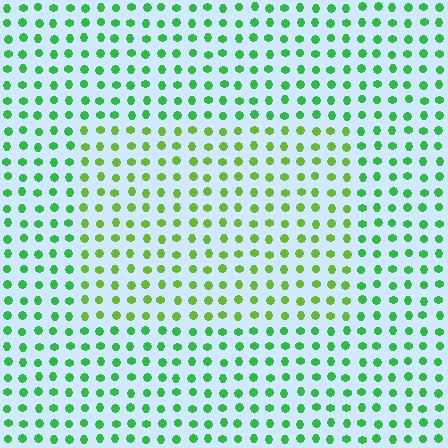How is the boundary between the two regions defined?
The boundary is defined purely by a slight shift in hue (about 31 degrees). Spacing, size, and orientation are identical on both sides.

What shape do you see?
I see a rectangle.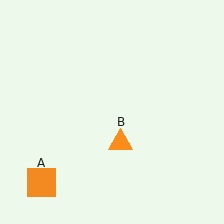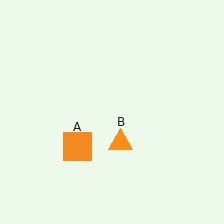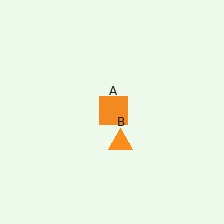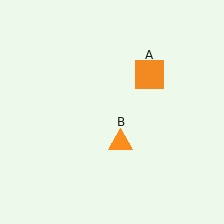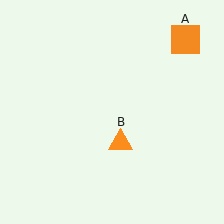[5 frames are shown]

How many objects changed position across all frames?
1 object changed position: orange square (object A).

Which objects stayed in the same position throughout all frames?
Orange triangle (object B) remained stationary.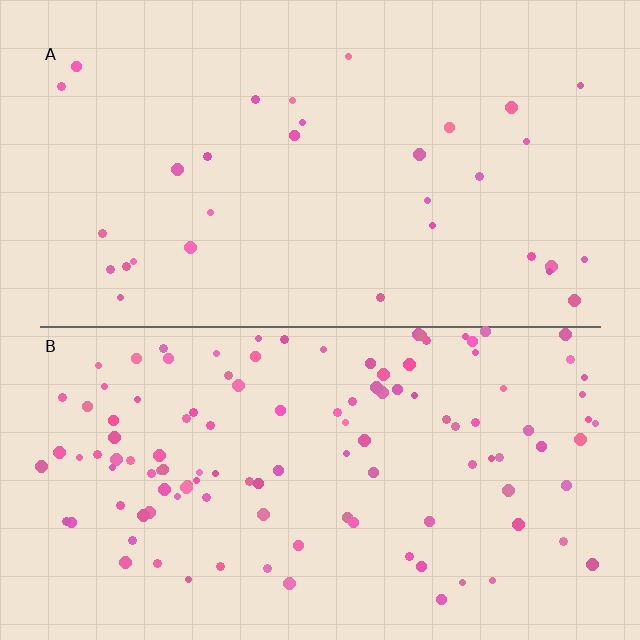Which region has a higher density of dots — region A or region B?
B (the bottom).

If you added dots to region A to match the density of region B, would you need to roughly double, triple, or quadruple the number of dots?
Approximately quadruple.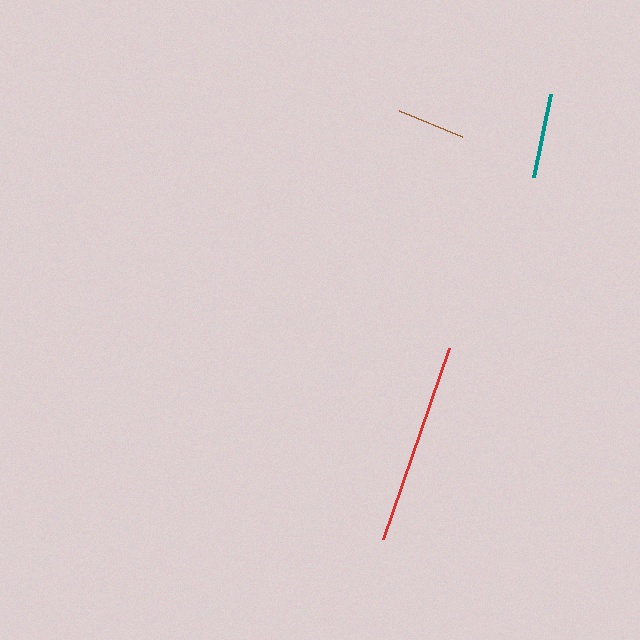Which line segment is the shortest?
The brown line is the shortest at approximately 68 pixels.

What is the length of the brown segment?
The brown segment is approximately 68 pixels long.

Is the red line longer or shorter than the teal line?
The red line is longer than the teal line.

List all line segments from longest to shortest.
From longest to shortest: red, teal, brown.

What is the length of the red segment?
The red segment is approximately 203 pixels long.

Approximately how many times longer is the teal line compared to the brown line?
The teal line is approximately 1.3 times the length of the brown line.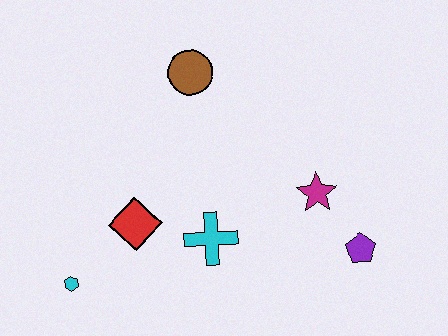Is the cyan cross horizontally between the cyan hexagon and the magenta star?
Yes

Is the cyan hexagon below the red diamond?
Yes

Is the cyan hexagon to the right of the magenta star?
No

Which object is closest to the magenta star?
The purple pentagon is closest to the magenta star.